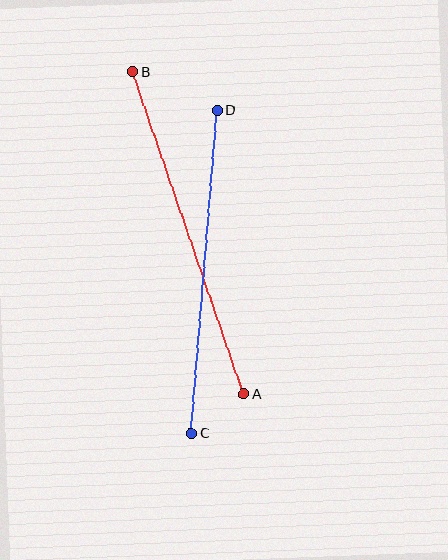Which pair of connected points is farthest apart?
Points A and B are farthest apart.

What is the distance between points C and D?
The distance is approximately 324 pixels.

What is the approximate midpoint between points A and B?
The midpoint is at approximately (188, 233) pixels.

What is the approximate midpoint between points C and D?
The midpoint is at approximately (204, 272) pixels.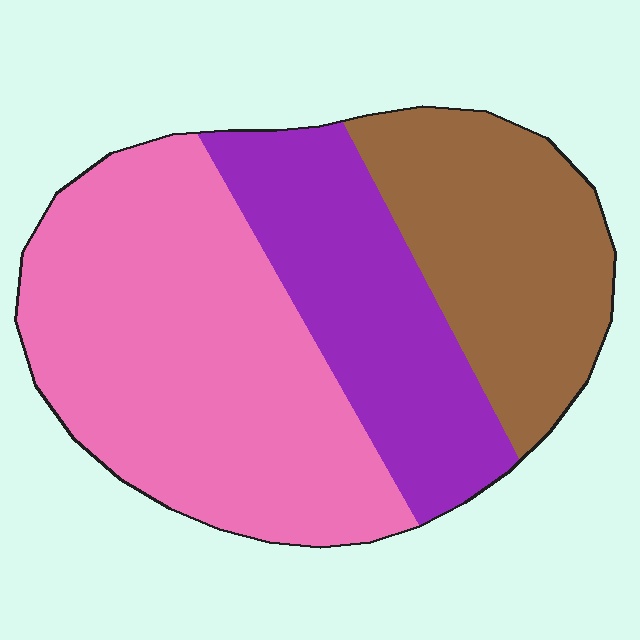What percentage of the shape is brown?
Brown takes up about one quarter (1/4) of the shape.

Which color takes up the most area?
Pink, at roughly 50%.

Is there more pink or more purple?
Pink.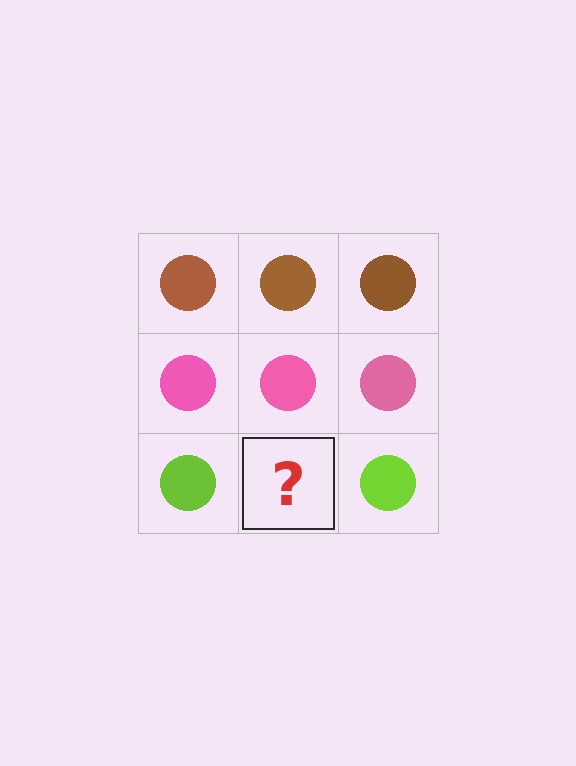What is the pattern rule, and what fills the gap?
The rule is that each row has a consistent color. The gap should be filled with a lime circle.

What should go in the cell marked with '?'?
The missing cell should contain a lime circle.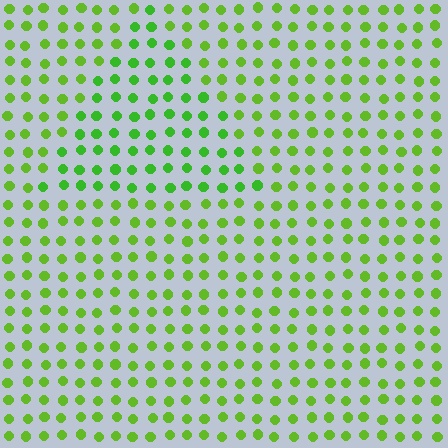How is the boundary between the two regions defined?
The boundary is defined purely by a slight shift in hue (about 18 degrees). Spacing, size, and orientation are identical on both sides.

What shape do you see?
I see a triangle.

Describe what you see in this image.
The image is filled with small lime elements in a uniform arrangement. A triangle-shaped region is visible where the elements are tinted to a slightly different hue, forming a subtle color boundary.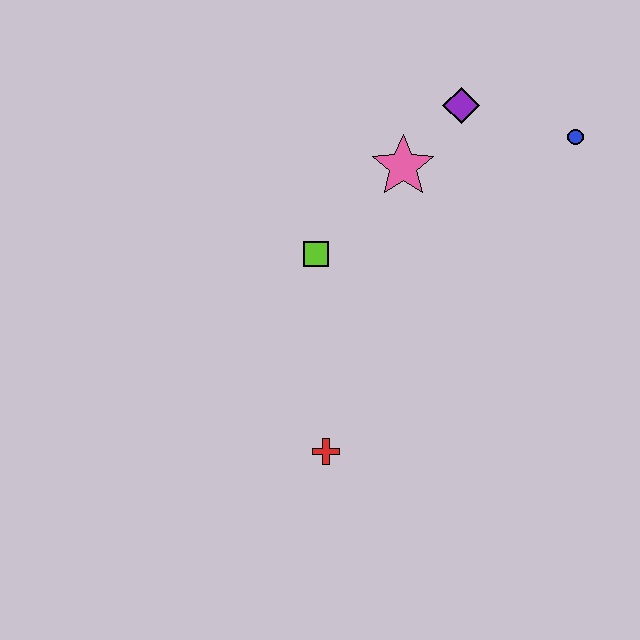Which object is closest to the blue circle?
The purple diamond is closest to the blue circle.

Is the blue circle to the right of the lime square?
Yes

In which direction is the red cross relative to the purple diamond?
The red cross is below the purple diamond.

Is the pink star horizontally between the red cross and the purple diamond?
Yes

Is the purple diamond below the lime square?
No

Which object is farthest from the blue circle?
The red cross is farthest from the blue circle.